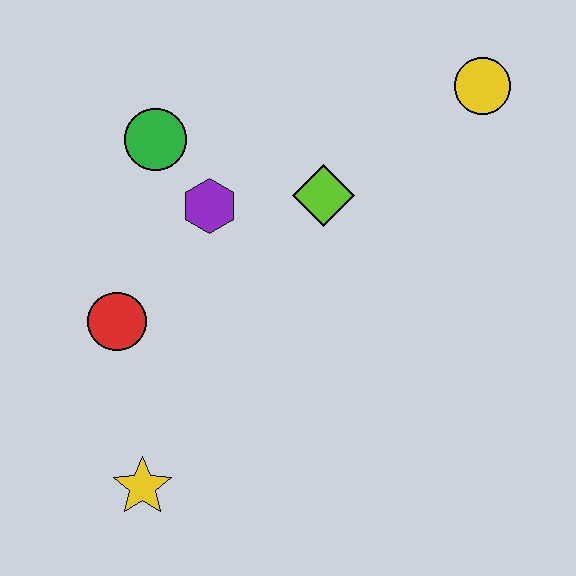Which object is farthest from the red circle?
The yellow circle is farthest from the red circle.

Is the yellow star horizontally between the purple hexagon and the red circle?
Yes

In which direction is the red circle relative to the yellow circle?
The red circle is to the left of the yellow circle.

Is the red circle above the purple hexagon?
No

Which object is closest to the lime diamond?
The purple hexagon is closest to the lime diamond.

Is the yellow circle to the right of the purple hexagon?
Yes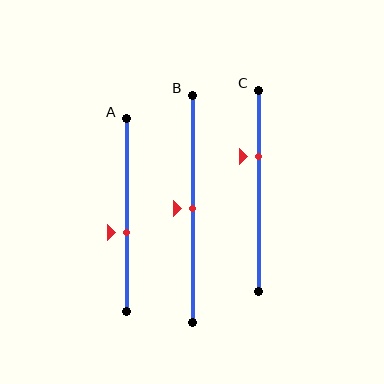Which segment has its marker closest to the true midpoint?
Segment B has its marker closest to the true midpoint.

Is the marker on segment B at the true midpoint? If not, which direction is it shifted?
Yes, the marker on segment B is at the true midpoint.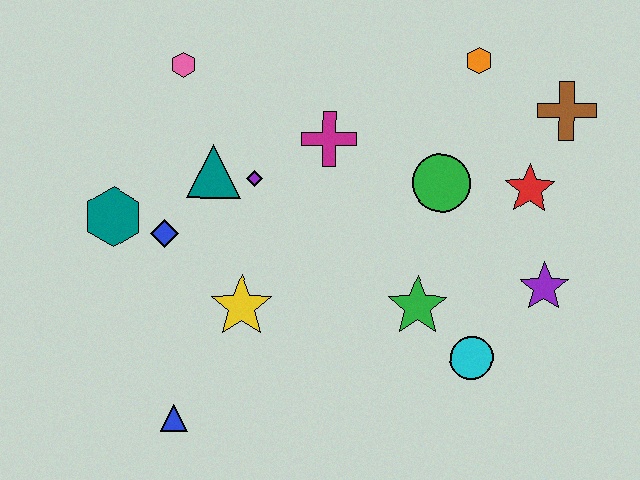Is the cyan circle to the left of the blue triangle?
No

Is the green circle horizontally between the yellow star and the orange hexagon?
Yes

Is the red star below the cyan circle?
No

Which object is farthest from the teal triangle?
The brown cross is farthest from the teal triangle.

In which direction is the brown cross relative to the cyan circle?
The brown cross is above the cyan circle.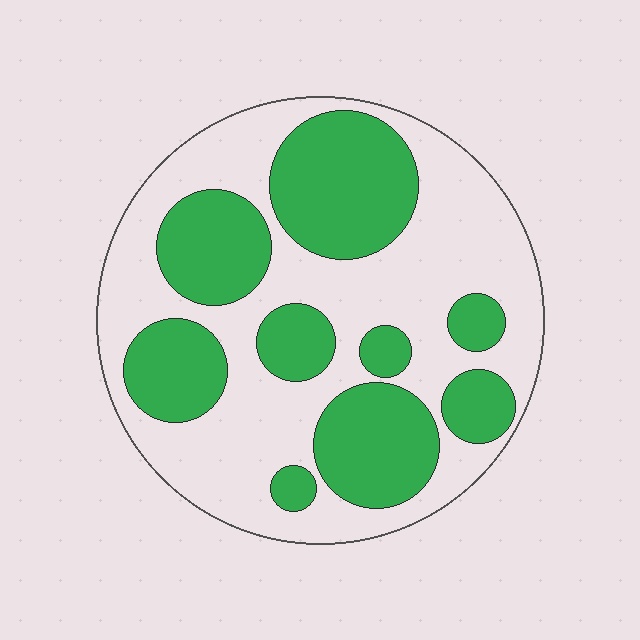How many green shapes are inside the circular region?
9.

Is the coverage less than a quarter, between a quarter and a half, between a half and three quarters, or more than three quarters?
Between a quarter and a half.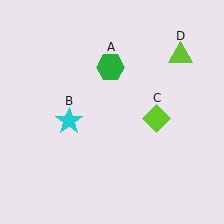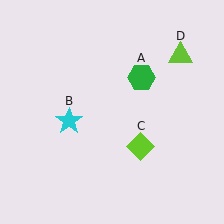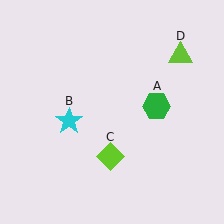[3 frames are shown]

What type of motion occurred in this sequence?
The green hexagon (object A), lime diamond (object C) rotated clockwise around the center of the scene.